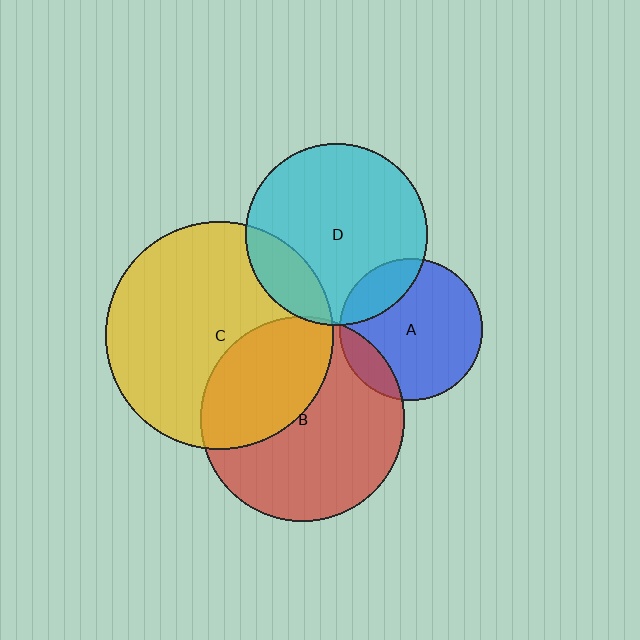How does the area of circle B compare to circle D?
Approximately 1.3 times.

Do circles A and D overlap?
Yes.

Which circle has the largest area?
Circle C (yellow).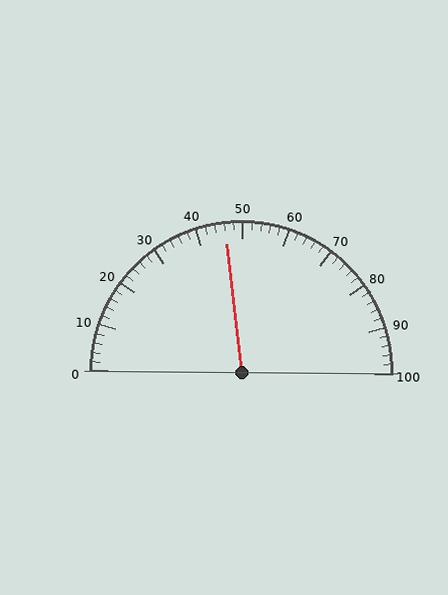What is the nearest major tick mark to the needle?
The nearest major tick mark is 50.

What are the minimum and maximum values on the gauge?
The gauge ranges from 0 to 100.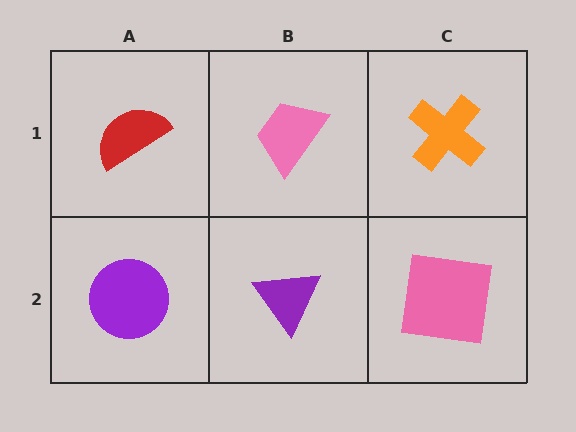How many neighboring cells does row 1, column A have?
2.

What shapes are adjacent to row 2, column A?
A red semicircle (row 1, column A), a purple triangle (row 2, column B).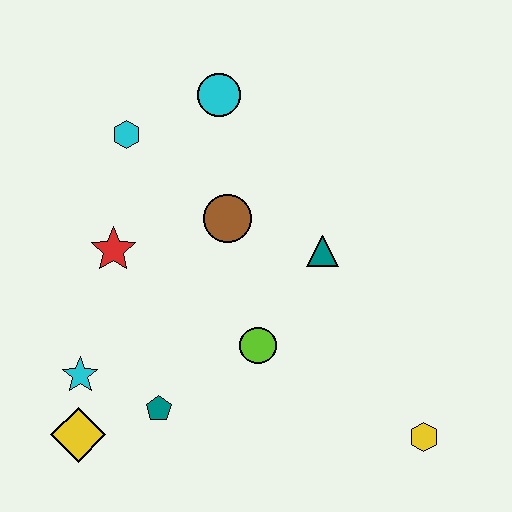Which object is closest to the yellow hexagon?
The lime circle is closest to the yellow hexagon.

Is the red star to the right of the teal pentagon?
No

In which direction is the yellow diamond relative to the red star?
The yellow diamond is below the red star.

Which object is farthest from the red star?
The yellow hexagon is farthest from the red star.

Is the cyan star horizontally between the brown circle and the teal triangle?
No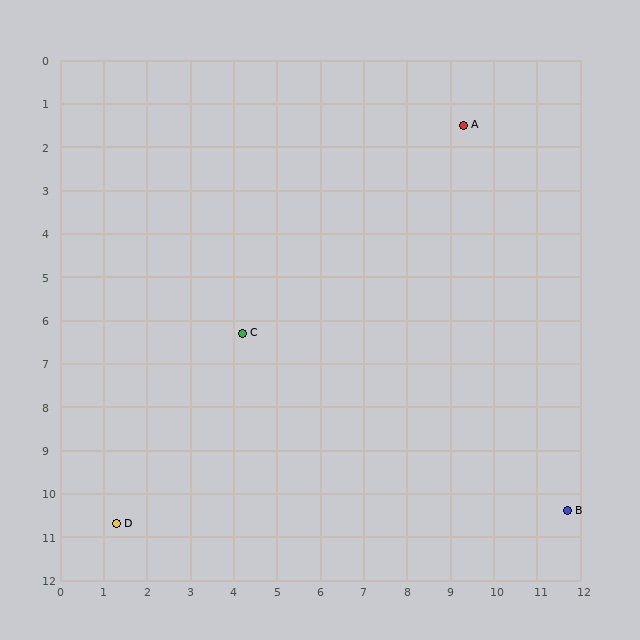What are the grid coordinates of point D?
Point D is at approximately (1.3, 10.7).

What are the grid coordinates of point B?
Point B is at approximately (11.7, 10.4).